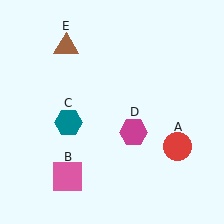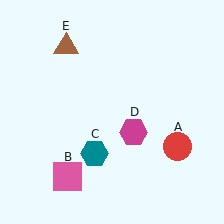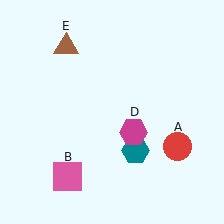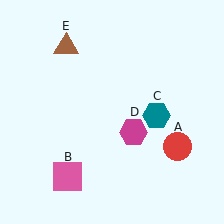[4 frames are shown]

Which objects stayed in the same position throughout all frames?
Red circle (object A) and pink square (object B) and magenta hexagon (object D) and brown triangle (object E) remained stationary.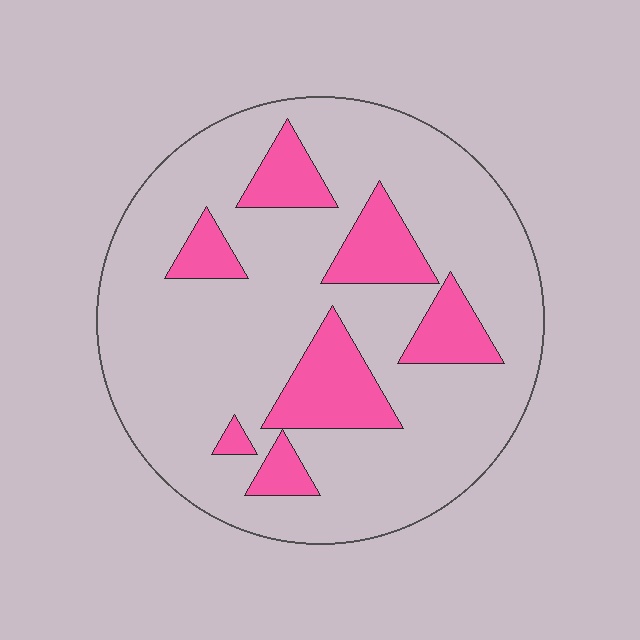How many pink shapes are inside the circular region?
7.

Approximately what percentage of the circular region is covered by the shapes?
Approximately 20%.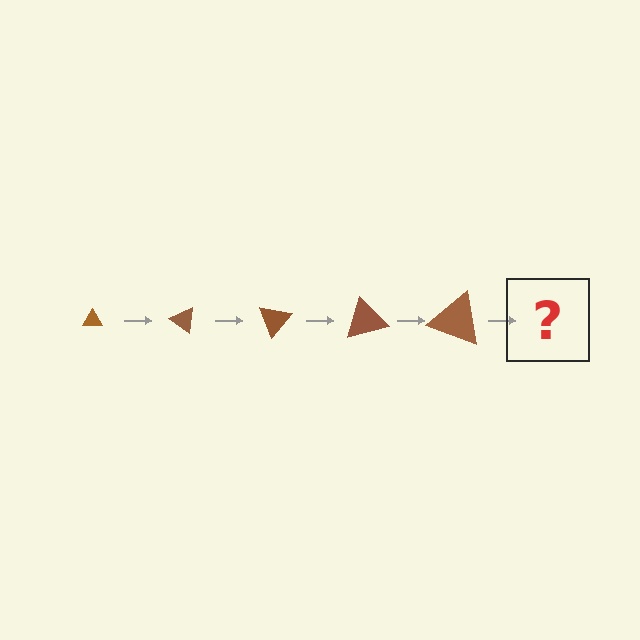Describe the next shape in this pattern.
It should be a triangle, larger than the previous one and rotated 175 degrees from the start.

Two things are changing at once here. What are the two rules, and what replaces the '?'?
The two rules are that the triangle grows larger each step and it rotates 35 degrees each step. The '?' should be a triangle, larger than the previous one and rotated 175 degrees from the start.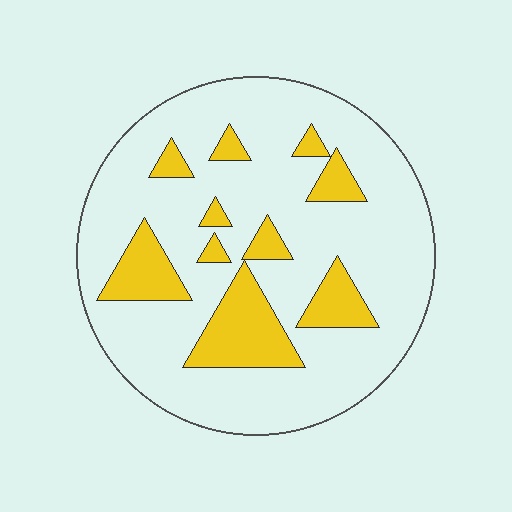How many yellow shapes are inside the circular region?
10.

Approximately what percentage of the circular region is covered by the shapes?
Approximately 20%.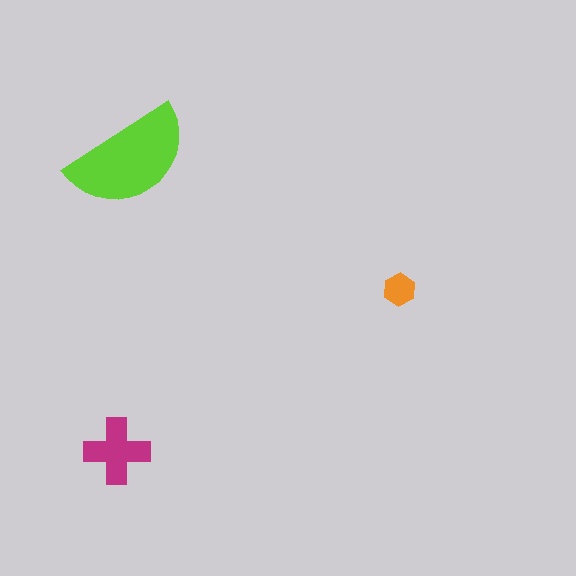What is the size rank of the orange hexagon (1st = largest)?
3rd.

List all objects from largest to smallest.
The lime semicircle, the magenta cross, the orange hexagon.